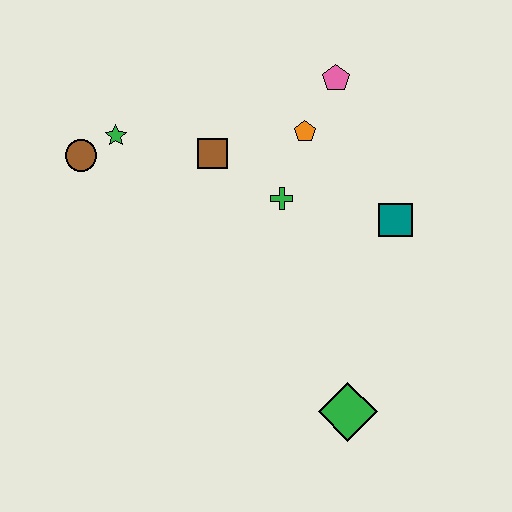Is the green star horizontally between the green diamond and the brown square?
No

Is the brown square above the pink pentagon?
No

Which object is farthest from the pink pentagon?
The green diamond is farthest from the pink pentagon.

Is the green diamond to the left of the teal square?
Yes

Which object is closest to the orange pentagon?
The pink pentagon is closest to the orange pentagon.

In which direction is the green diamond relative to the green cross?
The green diamond is below the green cross.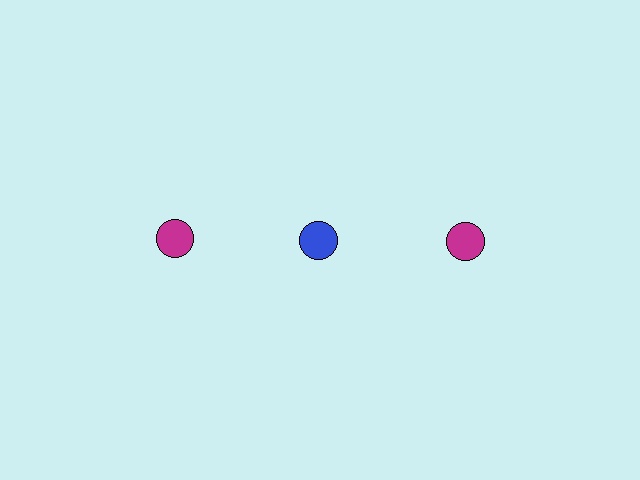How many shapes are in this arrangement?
There are 3 shapes arranged in a grid pattern.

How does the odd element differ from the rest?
It has a different color: blue instead of magenta.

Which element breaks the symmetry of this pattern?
The blue circle in the top row, second from left column breaks the symmetry. All other shapes are magenta circles.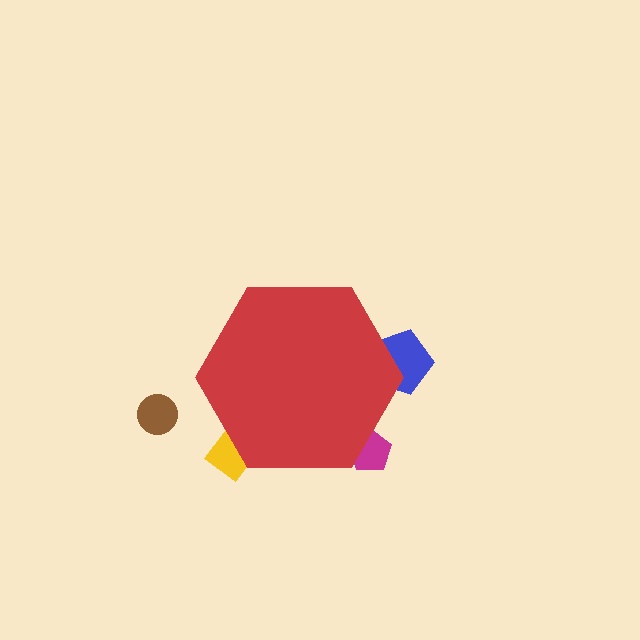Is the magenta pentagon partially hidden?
Yes, the magenta pentagon is partially hidden behind the red hexagon.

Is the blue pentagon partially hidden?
Yes, the blue pentagon is partially hidden behind the red hexagon.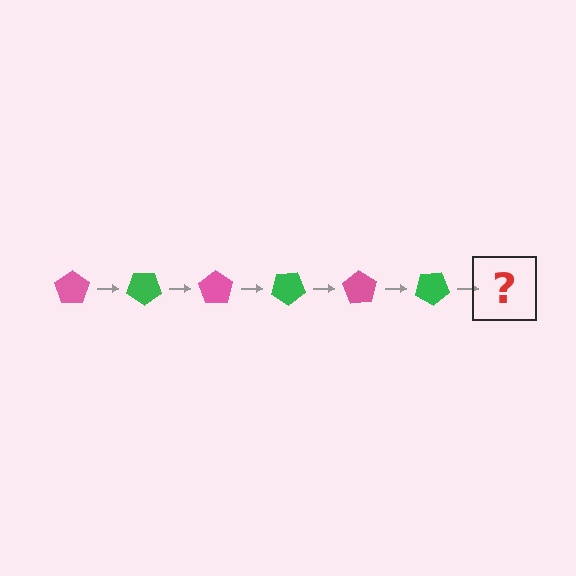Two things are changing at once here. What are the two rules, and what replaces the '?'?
The two rules are that it rotates 35 degrees each step and the color cycles through pink and green. The '?' should be a pink pentagon, rotated 210 degrees from the start.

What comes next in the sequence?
The next element should be a pink pentagon, rotated 210 degrees from the start.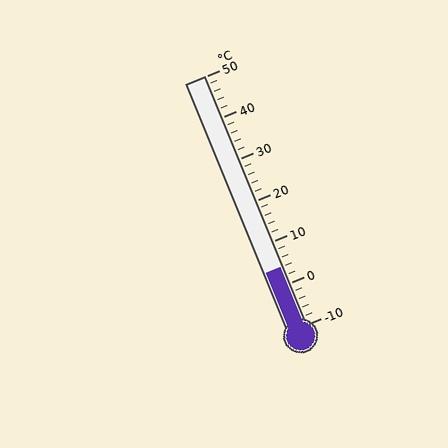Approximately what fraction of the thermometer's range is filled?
The thermometer is filled to approximately 25% of its range.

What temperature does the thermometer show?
The thermometer shows approximately 4°C.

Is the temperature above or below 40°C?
The temperature is below 40°C.